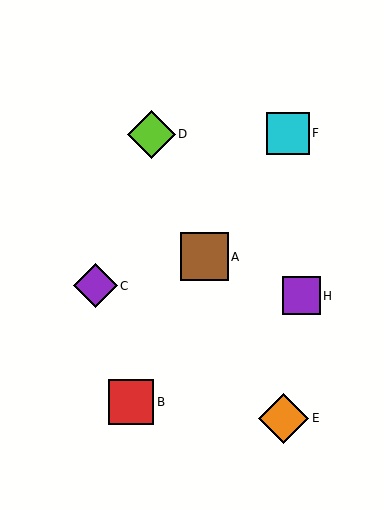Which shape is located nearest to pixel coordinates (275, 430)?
The orange diamond (labeled E) at (283, 418) is nearest to that location.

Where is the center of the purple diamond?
The center of the purple diamond is at (95, 286).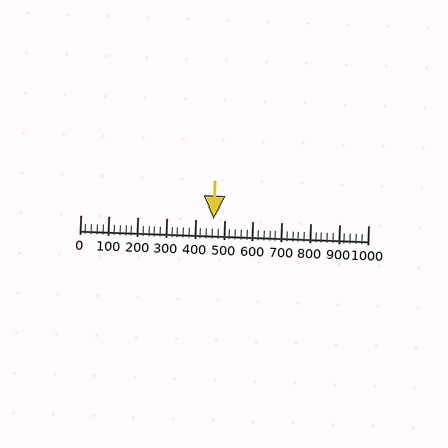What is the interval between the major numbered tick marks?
The major tick marks are spaced 100 units apart.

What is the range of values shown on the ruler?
The ruler shows values from 0 to 1000.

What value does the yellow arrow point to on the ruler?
The yellow arrow points to approximately 464.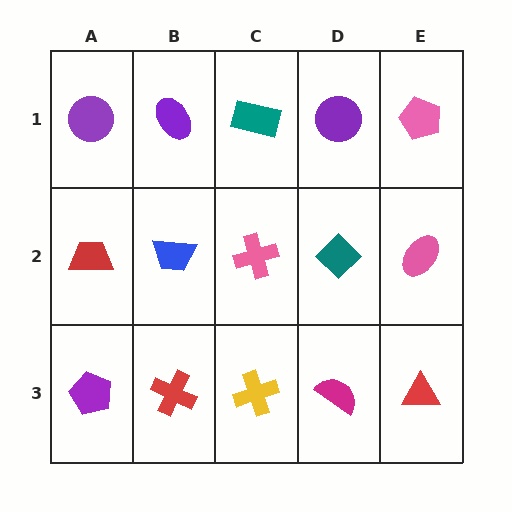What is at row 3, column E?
A red triangle.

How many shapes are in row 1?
5 shapes.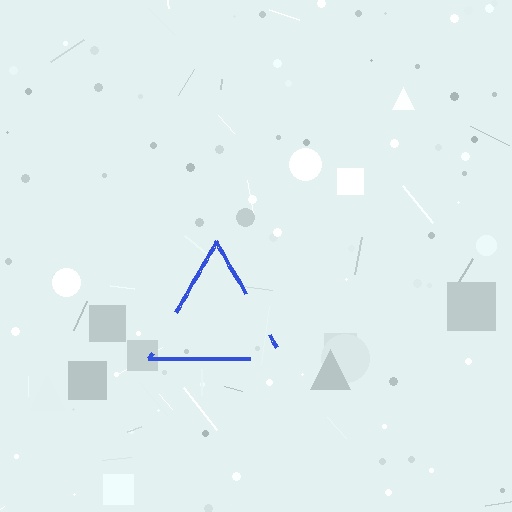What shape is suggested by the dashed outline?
The dashed outline suggests a triangle.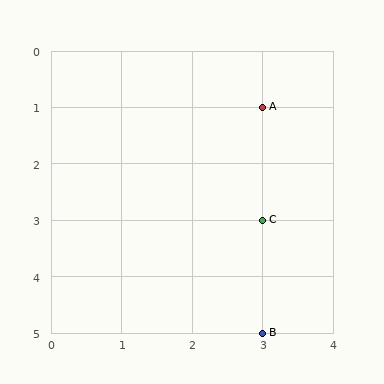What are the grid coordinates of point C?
Point C is at grid coordinates (3, 3).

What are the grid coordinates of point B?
Point B is at grid coordinates (3, 5).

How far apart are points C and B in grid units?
Points C and B are 2 rows apart.